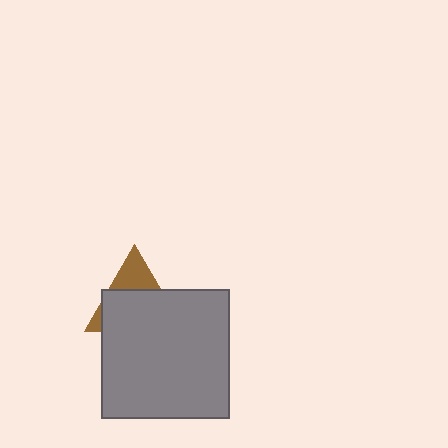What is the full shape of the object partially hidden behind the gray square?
The partially hidden object is a brown triangle.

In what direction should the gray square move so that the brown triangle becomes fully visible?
The gray square should move down. That is the shortest direction to clear the overlap and leave the brown triangle fully visible.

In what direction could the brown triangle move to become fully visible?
The brown triangle could move up. That would shift it out from behind the gray square entirely.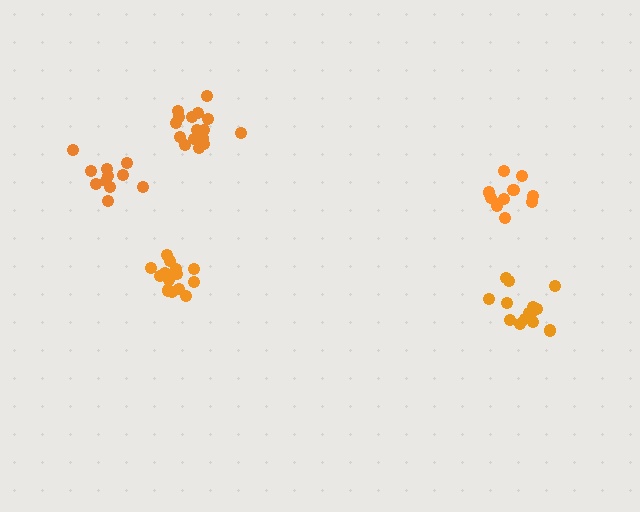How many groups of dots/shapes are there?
There are 5 groups.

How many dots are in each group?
Group 1: 14 dots, Group 2: 12 dots, Group 3: 16 dots, Group 4: 11 dots, Group 5: 15 dots (68 total).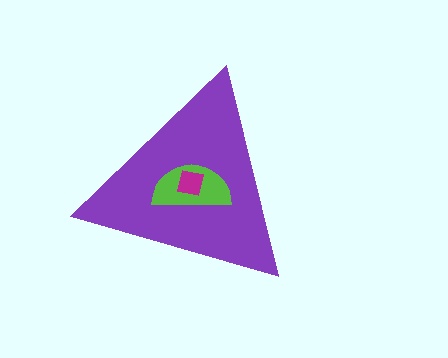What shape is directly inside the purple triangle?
The lime semicircle.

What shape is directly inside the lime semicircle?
The magenta square.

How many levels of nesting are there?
3.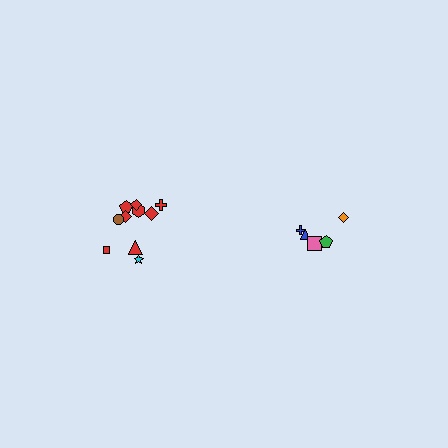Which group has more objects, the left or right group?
The left group.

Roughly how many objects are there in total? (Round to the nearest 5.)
Roughly 15 objects in total.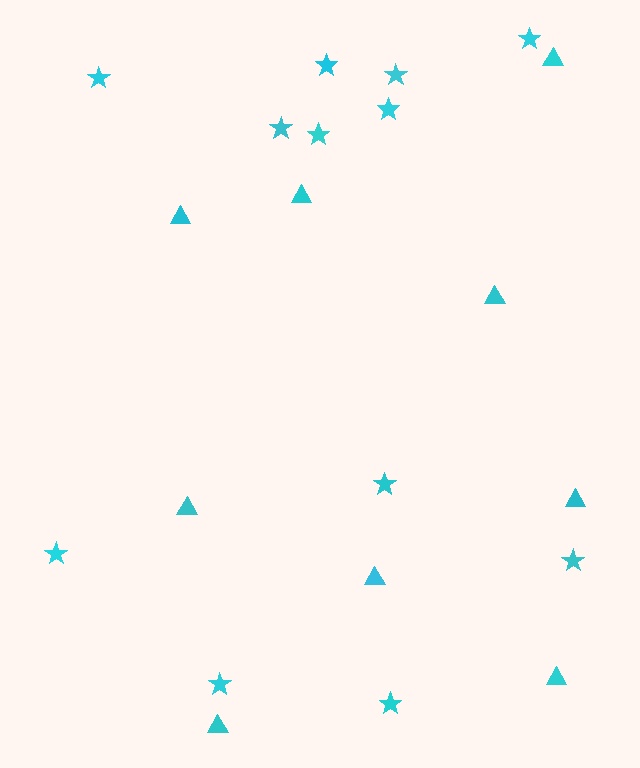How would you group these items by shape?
There are 2 groups: one group of stars (12) and one group of triangles (9).